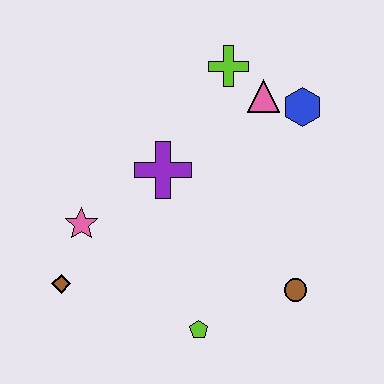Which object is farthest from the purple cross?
The brown circle is farthest from the purple cross.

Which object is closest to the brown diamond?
The pink star is closest to the brown diamond.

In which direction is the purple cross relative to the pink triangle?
The purple cross is to the left of the pink triangle.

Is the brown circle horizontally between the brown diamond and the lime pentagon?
No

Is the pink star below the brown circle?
No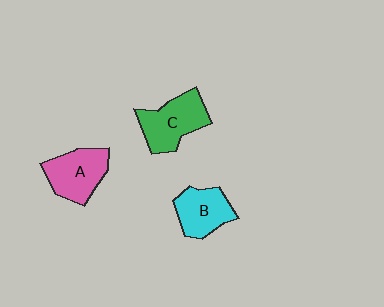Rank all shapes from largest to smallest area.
From largest to smallest: C (green), A (pink), B (cyan).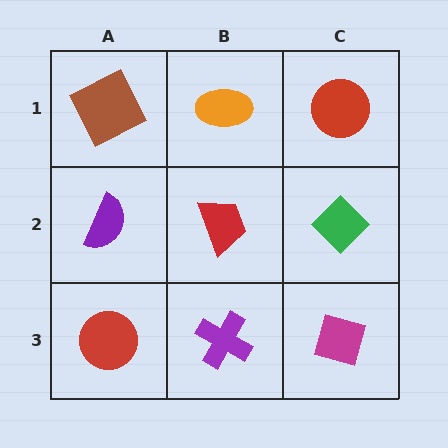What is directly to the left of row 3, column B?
A red circle.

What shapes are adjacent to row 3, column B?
A red trapezoid (row 2, column B), a red circle (row 3, column A), a magenta diamond (row 3, column C).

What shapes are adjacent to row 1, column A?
A purple semicircle (row 2, column A), an orange ellipse (row 1, column B).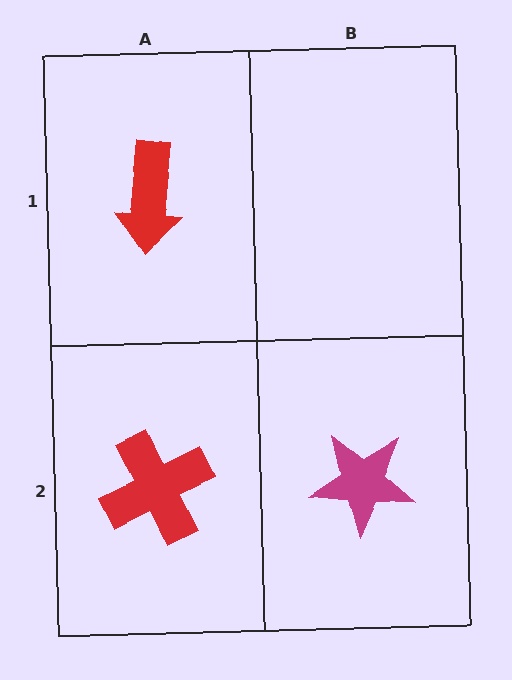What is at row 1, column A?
A red arrow.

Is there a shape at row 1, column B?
No, that cell is empty.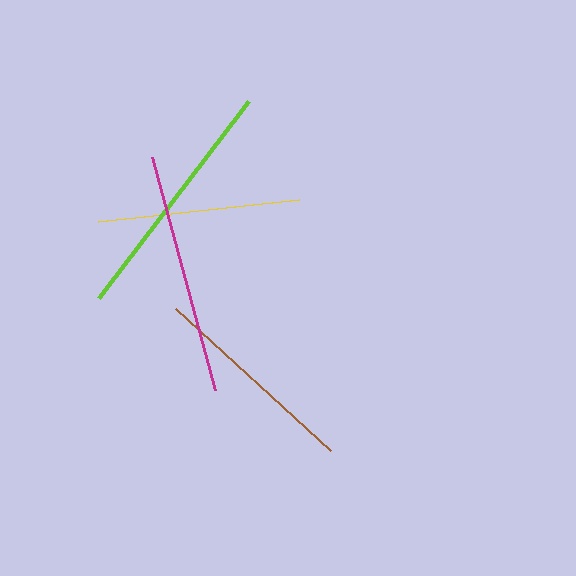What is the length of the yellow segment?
The yellow segment is approximately 202 pixels long.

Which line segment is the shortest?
The yellow line is the shortest at approximately 202 pixels.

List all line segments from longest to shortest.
From longest to shortest: lime, magenta, brown, yellow.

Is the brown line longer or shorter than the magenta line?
The magenta line is longer than the brown line.